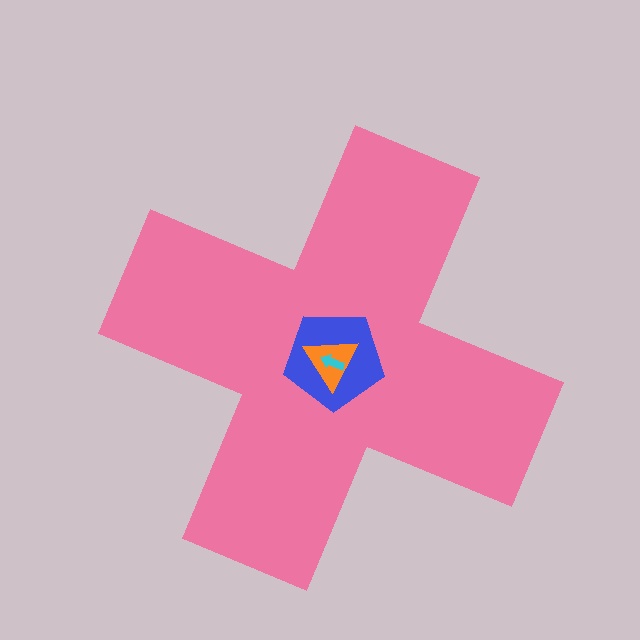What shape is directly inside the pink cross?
The blue pentagon.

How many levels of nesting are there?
4.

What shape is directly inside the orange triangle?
The cyan arrow.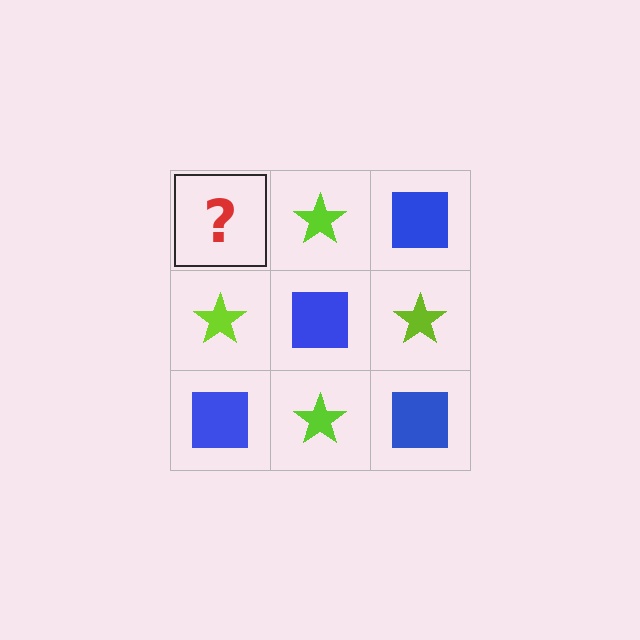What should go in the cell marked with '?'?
The missing cell should contain a blue square.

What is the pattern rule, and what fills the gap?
The rule is that it alternates blue square and lime star in a checkerboard pattern. The gap should be filled with a blue square.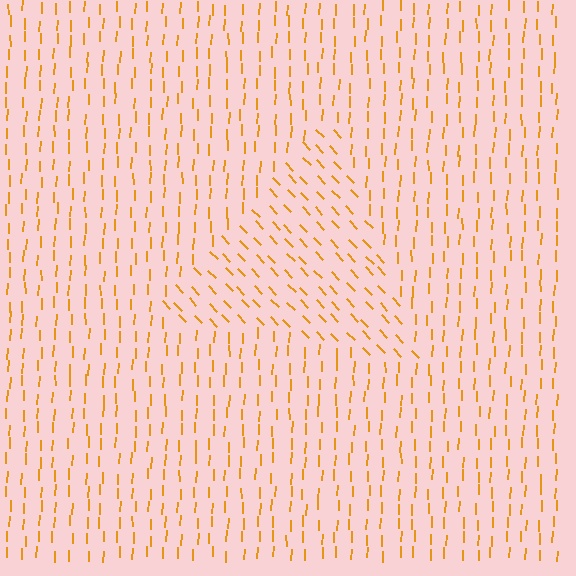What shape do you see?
I see a triangle.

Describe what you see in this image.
The image is filled with small orange line segments. A triangle region in the image has lines oriented differently from the surrounding lines, creating a visible texture boundary.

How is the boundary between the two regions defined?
The boundary is defined purely by a change in line orientation (approximately 45 degrees difference). All lines are the same color and thickness.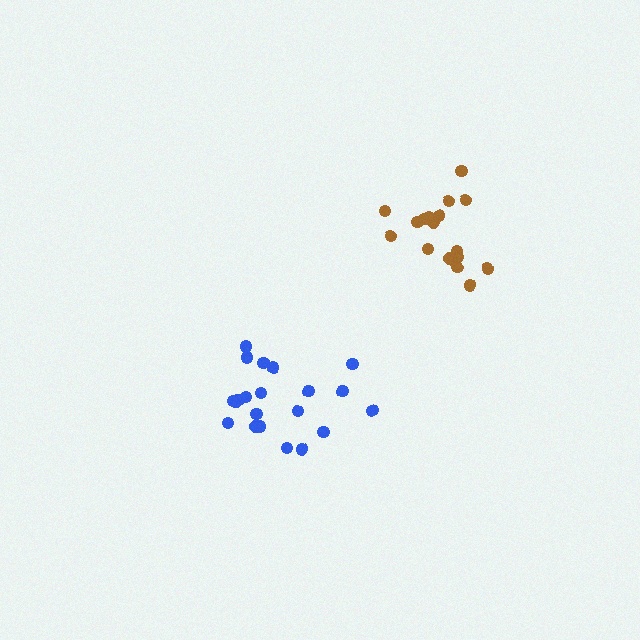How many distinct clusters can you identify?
There are 2 distinct clusters.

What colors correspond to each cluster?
The clusters are colored: blue, brown.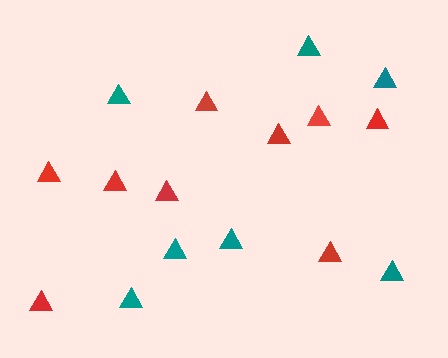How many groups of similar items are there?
There are 2 groups: one group of teal triangles (7) and one group of red triangles (9).